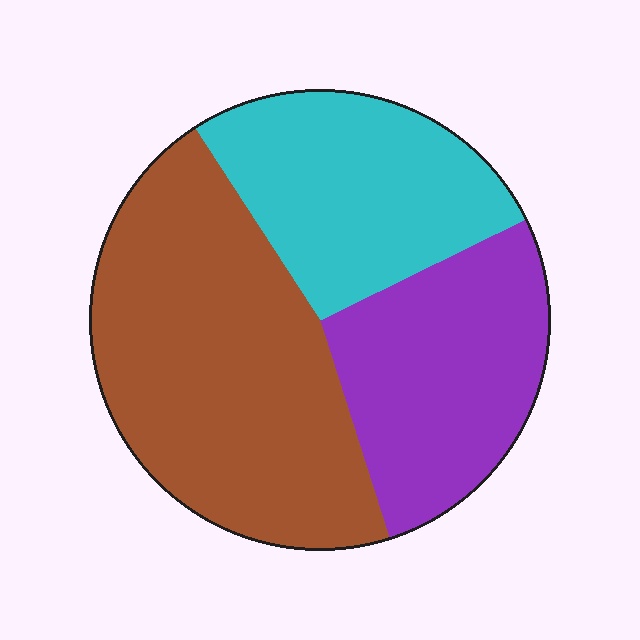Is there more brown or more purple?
Brown.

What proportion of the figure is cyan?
Cyan takes up about one quarter (1/4) of the figure.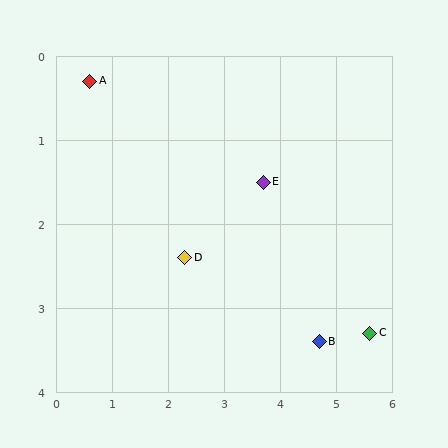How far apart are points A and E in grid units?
Points A and E are about 3.3 grid units apart.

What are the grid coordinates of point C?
Point C is at approximately (5.6, 3.3).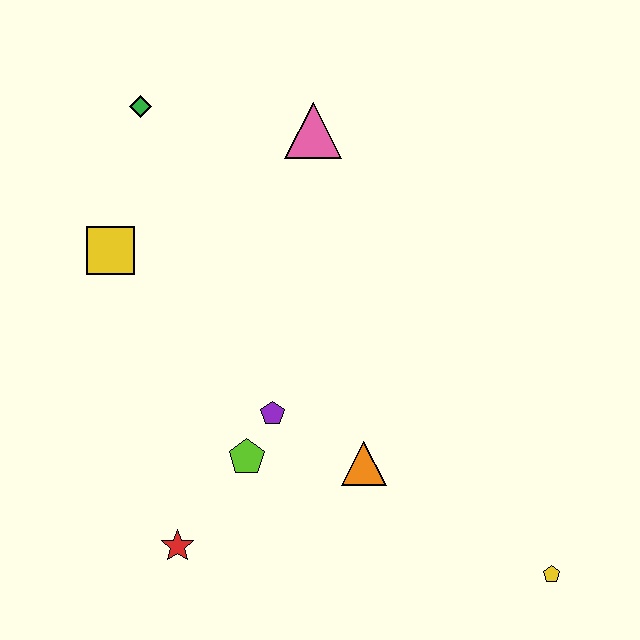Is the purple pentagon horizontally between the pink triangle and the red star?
Yes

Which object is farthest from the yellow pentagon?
The green diamond is farthest from the yellow pentagon.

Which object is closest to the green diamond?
The yellow square is closest to the green diamond.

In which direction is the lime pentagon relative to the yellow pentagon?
The lime pentagon is to the left of the yellow pentagon.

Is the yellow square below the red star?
No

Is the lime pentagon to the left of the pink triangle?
Yes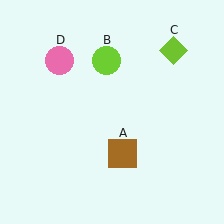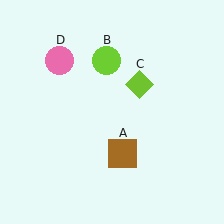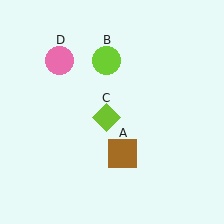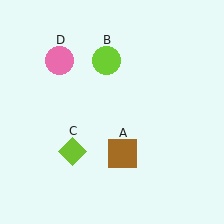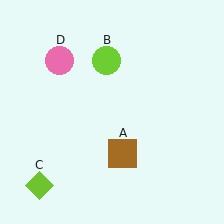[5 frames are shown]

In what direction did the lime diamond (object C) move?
The lime diamond (object C) moved down and to the left.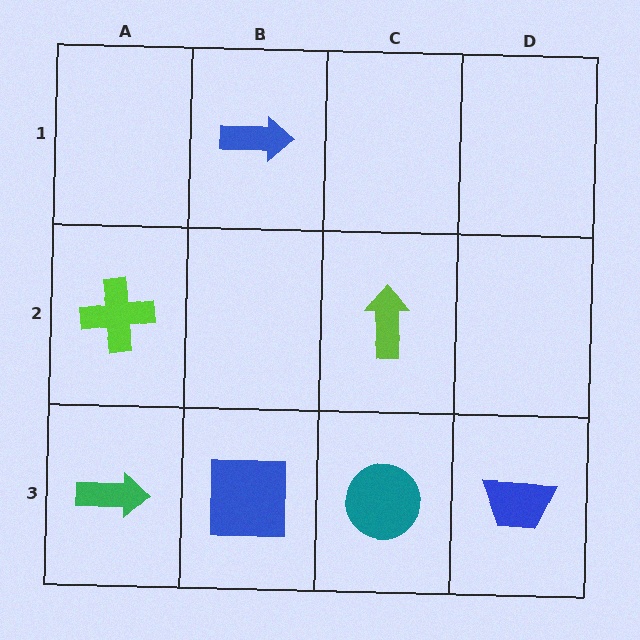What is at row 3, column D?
A blue trapezoid.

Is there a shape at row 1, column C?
No, that cell is empty.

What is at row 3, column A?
A green arrow.